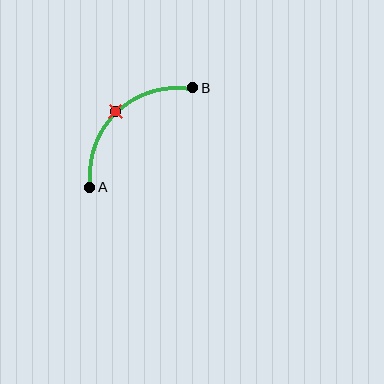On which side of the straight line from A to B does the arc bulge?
The arc bulges above and to the left of the straight line connecting A and B.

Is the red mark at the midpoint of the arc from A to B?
Yes. The red mark lies on the arc at equal arc-length from both A and B — it is the arc midpoint.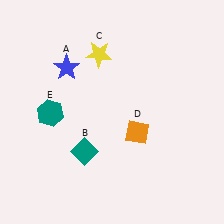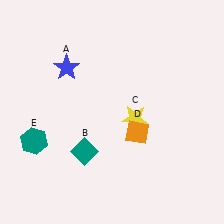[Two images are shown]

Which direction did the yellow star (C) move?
The yellow star (C) moved down.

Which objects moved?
The objects that moved are: the yellow star (C), the teal hexagon (E).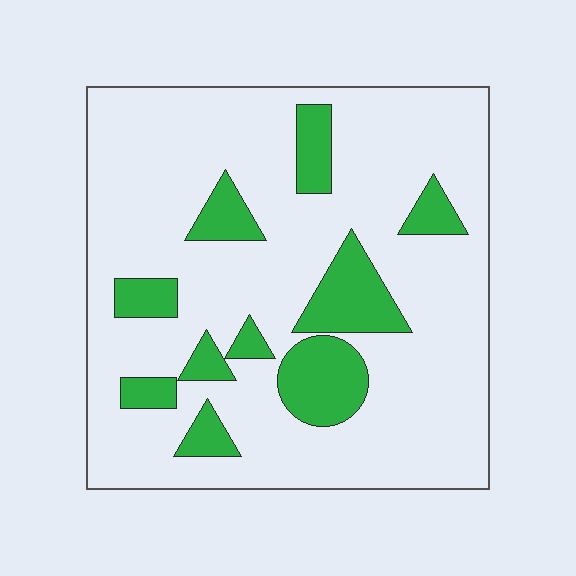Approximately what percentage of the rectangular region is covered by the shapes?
Approximately 20%.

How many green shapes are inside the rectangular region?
10.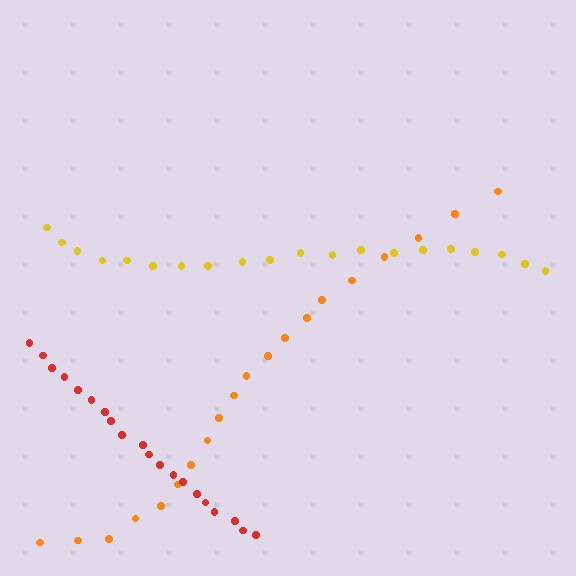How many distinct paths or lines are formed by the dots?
There are 3 distinct paths.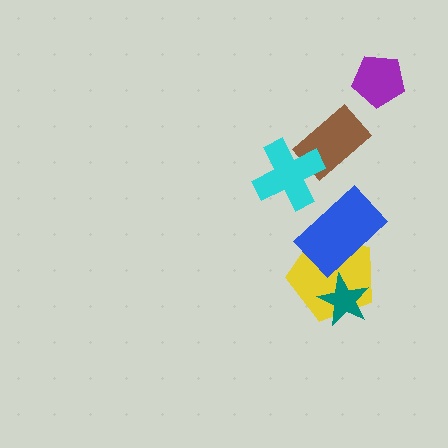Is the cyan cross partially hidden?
No, no other shape covers it.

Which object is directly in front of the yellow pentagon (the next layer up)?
The teal star is directly in front of the yellow pentagon.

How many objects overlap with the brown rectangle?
1 object overlaps with the brown rectangle.